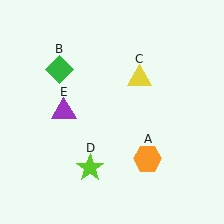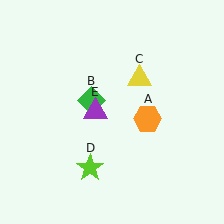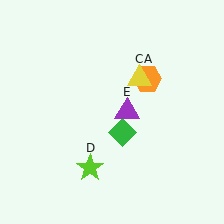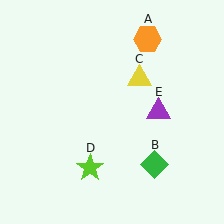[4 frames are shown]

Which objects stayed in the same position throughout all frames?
Yellow triangle (object C) and lime star (object D) remained stationary.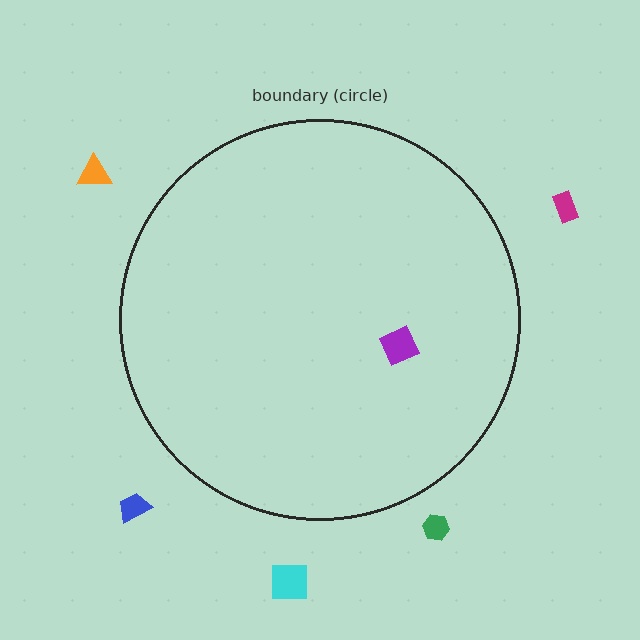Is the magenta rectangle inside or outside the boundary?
Outside.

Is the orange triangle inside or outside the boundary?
Outside.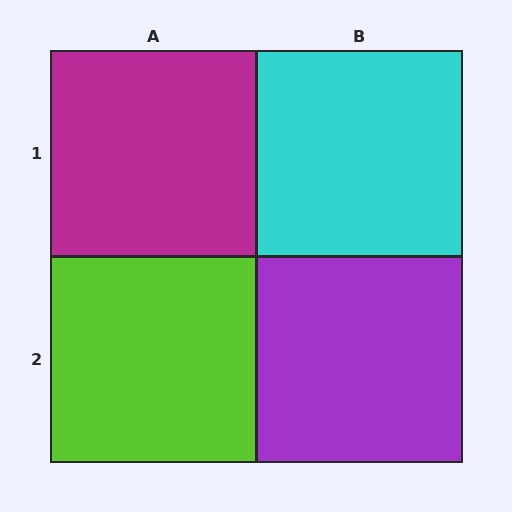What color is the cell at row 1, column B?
Cyan.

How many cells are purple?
1 cell is purple.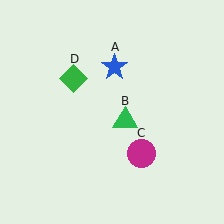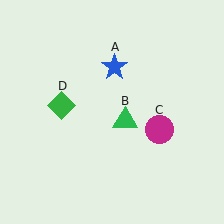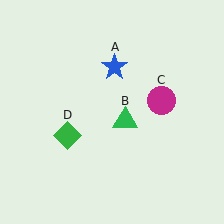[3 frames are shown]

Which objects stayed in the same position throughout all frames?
Blue star (object A) and green triangle (object B) remained stationary.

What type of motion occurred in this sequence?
The magenta circle (object C), green diamond (object D) rotated counterclockwise around the center of the scene.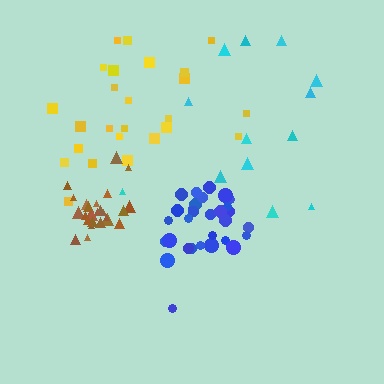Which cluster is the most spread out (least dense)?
Cyan.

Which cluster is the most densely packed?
Brown.